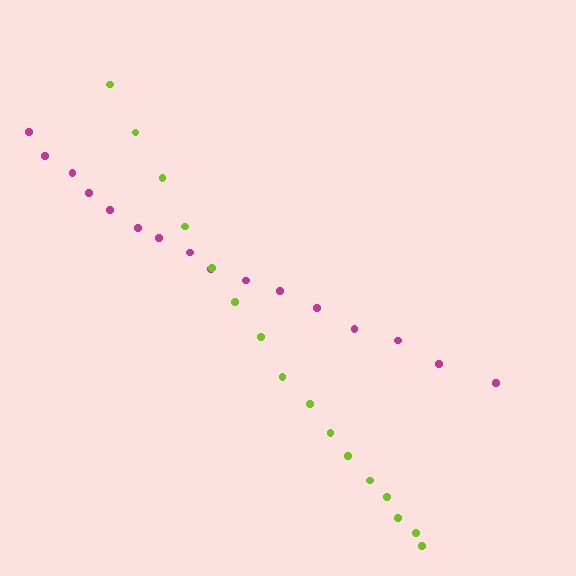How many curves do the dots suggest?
There are 2 distinct paths.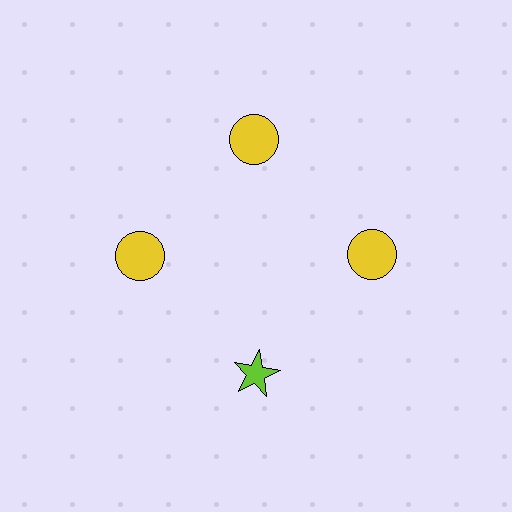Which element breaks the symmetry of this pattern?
The lime star at roughly the 6 o'clock position breaks the symmetry. All other shapes are yellow circles.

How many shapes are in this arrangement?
There are 4 shapes arranged in a ring pattern.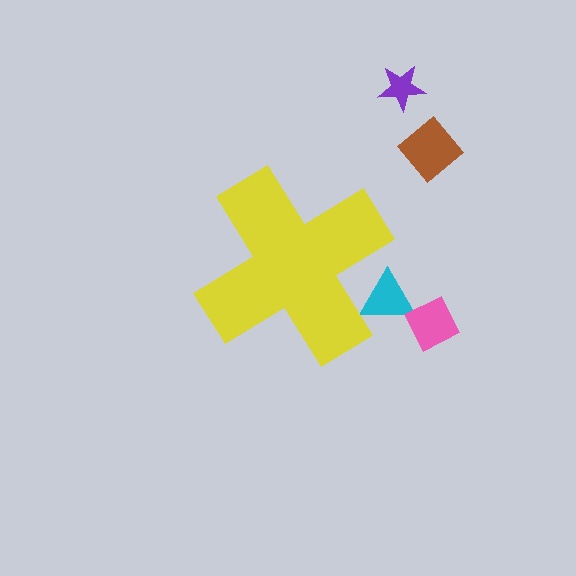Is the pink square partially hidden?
No, the pink square is fully visible.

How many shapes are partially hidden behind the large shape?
1 shape is partially hidden.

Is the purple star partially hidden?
No, the purple star is fully visible.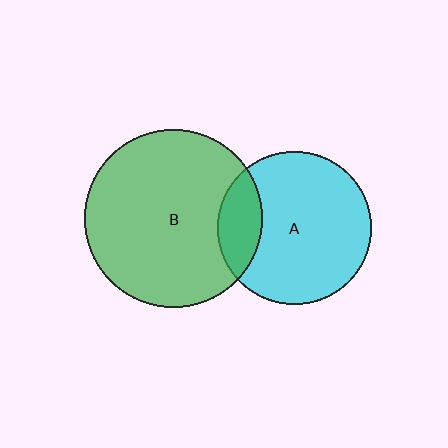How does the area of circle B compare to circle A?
Approximately 1.3 times.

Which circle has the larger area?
Circle B (green).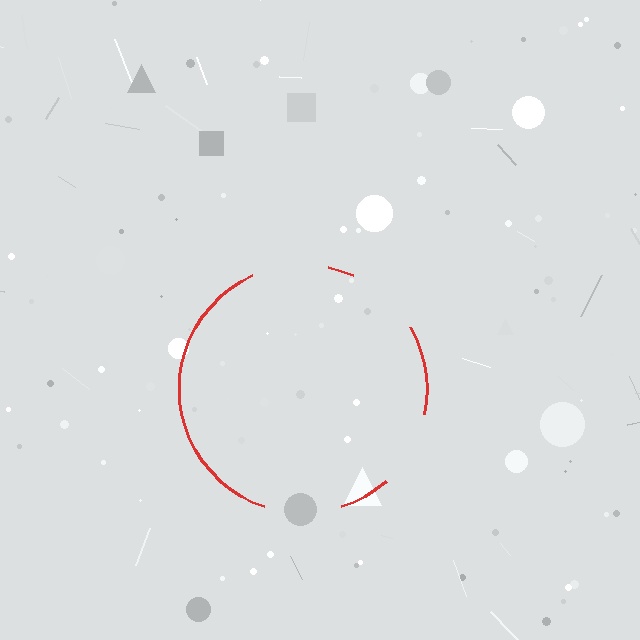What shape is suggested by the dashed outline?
The dashed outline suggests a circle.